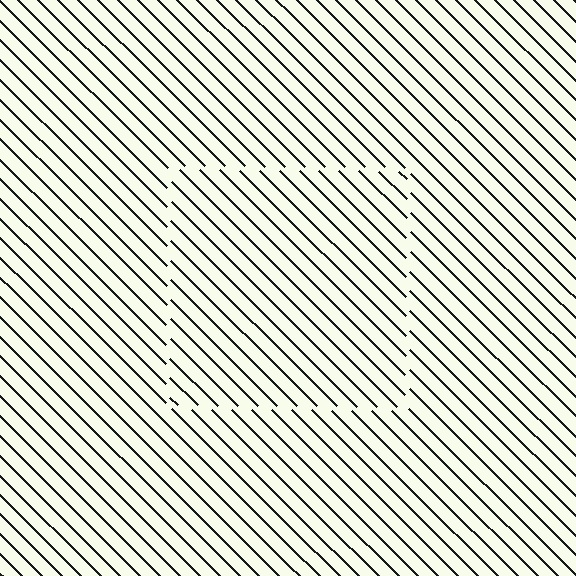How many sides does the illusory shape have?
4 sides — the line-ends trace a square.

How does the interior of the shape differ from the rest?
The interior of the shape contains the same grating, shifted by half a period — the contour is defined by the phase discontinuity where line-ends from the inner and outer gratings abut.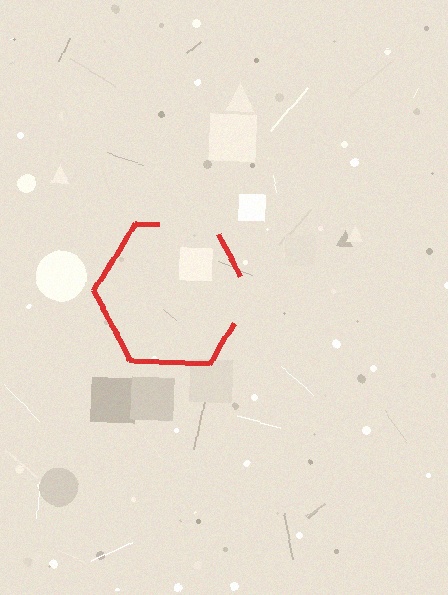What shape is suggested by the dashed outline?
The dashed outline suggests a hexagon.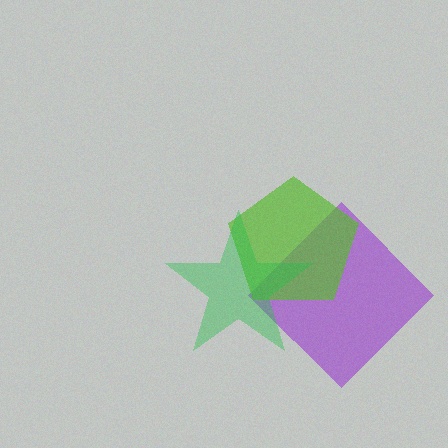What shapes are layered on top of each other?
The layered shapes are: a purple diamond, a lime pentagon, a green star.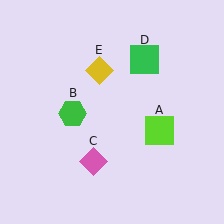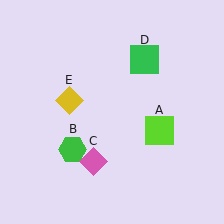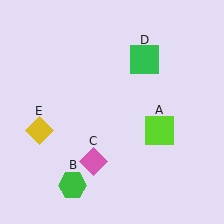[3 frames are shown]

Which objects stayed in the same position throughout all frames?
Lime square (object A) and pink diamond (object C) and green square (object D) remained stationary.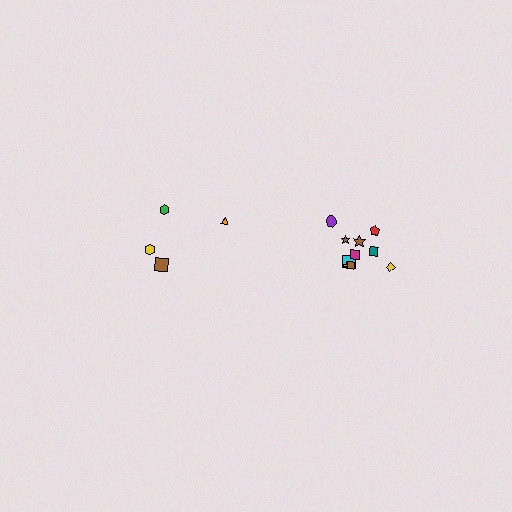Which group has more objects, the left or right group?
The right group.